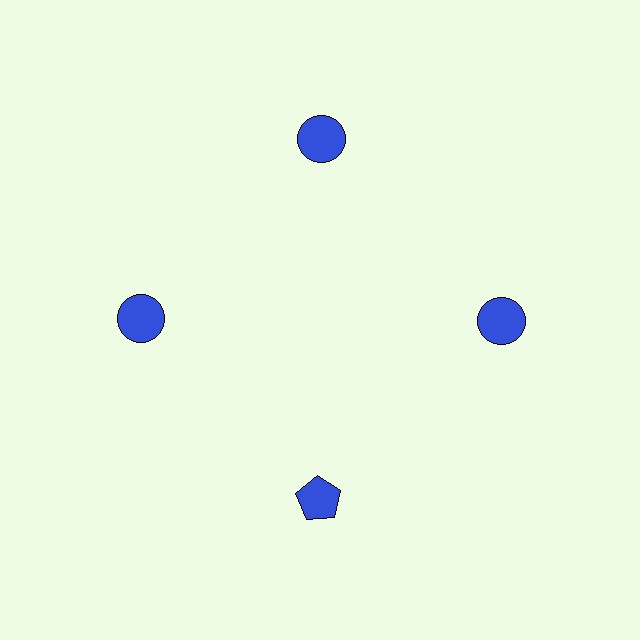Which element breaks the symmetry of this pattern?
The blue pentagon at roughly the 6 o'clock position breaks the symmetry. All other shapes are blue circles.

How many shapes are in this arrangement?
There are 4 shapes arranged in a ring pattern.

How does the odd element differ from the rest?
It has a different shape: pentagon instead of circle.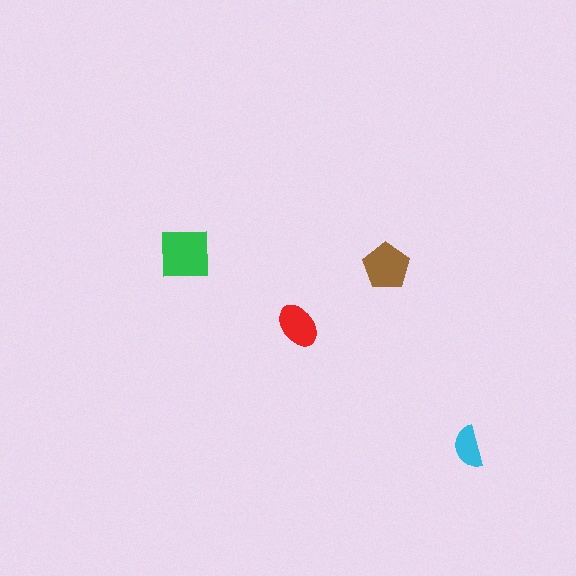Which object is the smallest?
The cyan semicircle.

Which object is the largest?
The green square.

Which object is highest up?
The green square is topmost.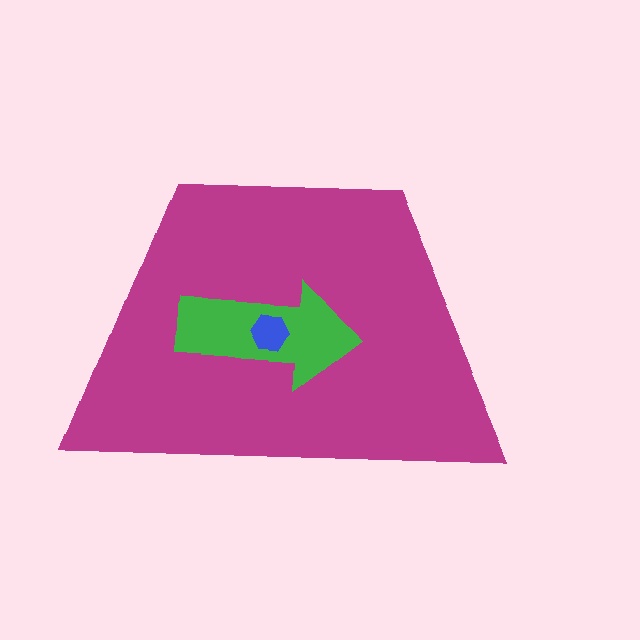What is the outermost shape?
The magenta trapezoid.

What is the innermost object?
The blue hexagon.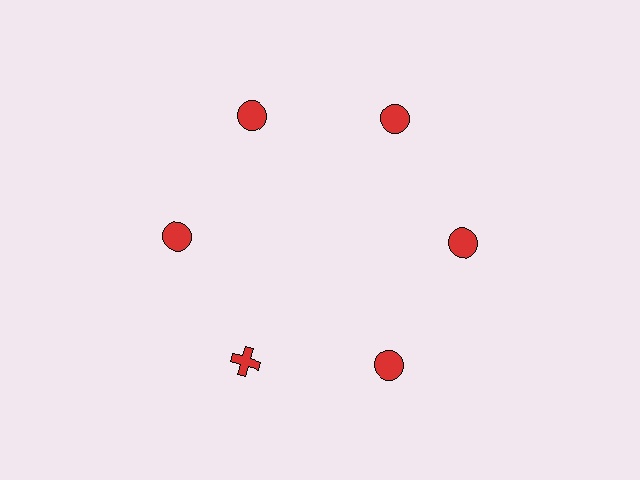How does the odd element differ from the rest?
It has a different shape: cross instead of circle.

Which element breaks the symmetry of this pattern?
The red cross at roughly the 7 o'clock position breaks the symmetry. All other shapes are red circles.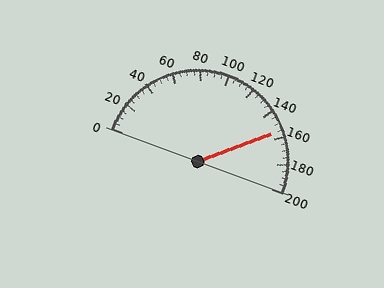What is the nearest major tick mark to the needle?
The nearest major tick mark is 160.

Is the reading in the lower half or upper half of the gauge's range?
The reading is in the upper half of the range (0 to 200).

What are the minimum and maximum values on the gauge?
The gauge ranges from 0 to 200.